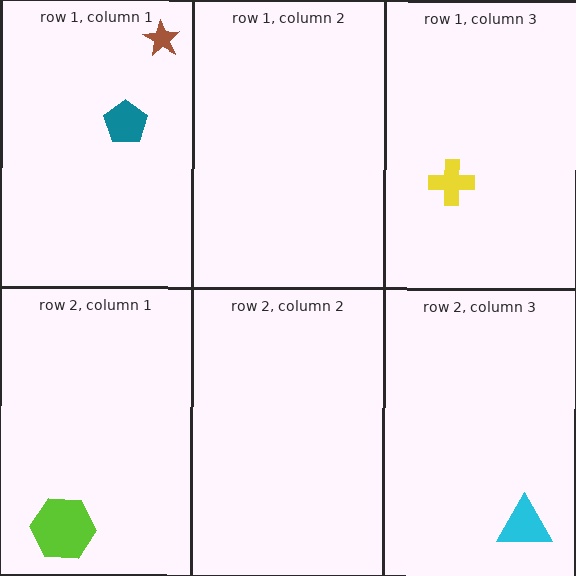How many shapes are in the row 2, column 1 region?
1.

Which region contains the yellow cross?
The row 1, column 3 region.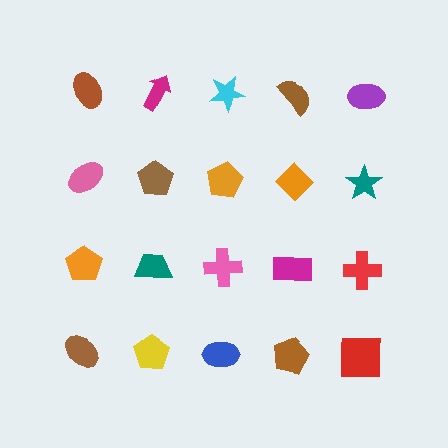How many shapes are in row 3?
5 shapes.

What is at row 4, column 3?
A blue ellipse.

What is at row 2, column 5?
A teal star.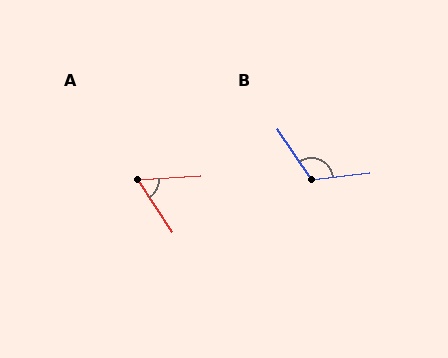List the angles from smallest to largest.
A (60°), B (117°).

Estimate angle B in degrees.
Approximately 117 degrees.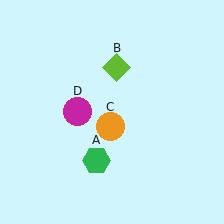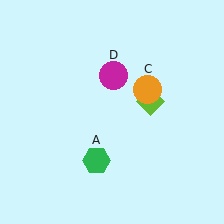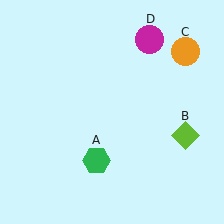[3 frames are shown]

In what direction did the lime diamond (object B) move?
The lime diamond (object B) moved down and to the right.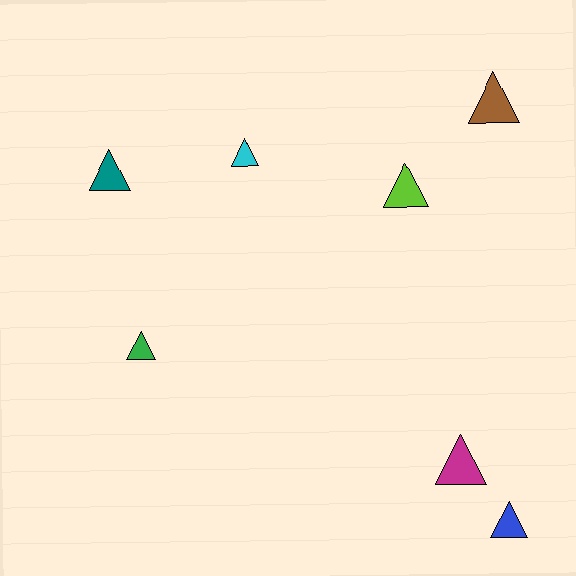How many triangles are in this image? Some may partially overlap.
There are 7 triangles.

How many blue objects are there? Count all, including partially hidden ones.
There is 1 blue object.